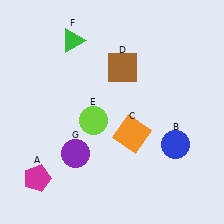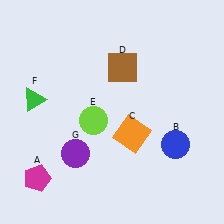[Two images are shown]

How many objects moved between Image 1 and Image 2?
1 object moved between the two images.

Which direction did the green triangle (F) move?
The green triangle (F) moved down.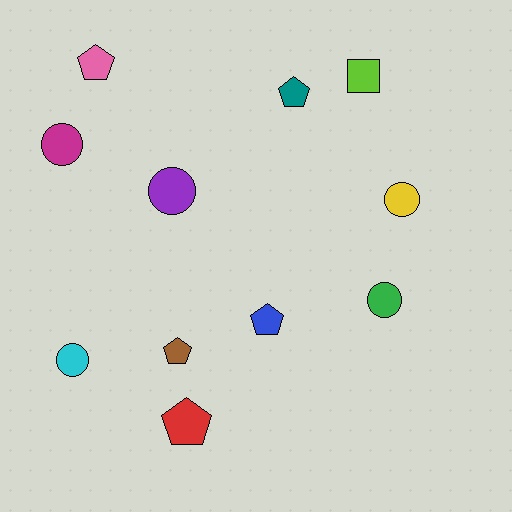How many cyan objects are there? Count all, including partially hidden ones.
There is 1 cyan object.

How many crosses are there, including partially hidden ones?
There are no crosses.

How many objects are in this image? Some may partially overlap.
There are 11 objects.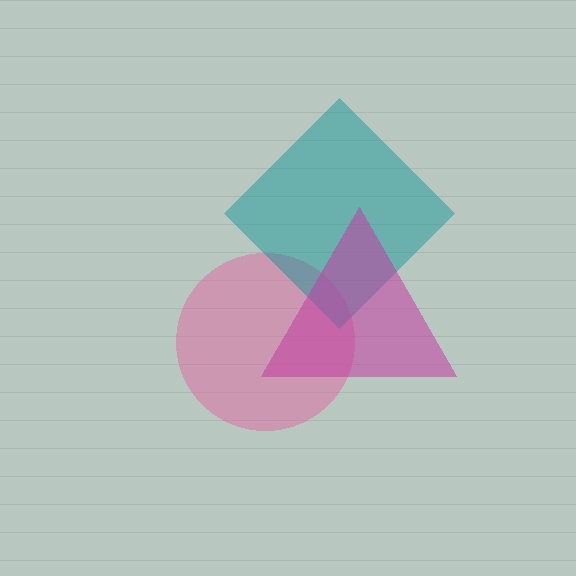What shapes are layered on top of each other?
The layered shapes are: a pink circle, a teal diamond, a magenta triangle.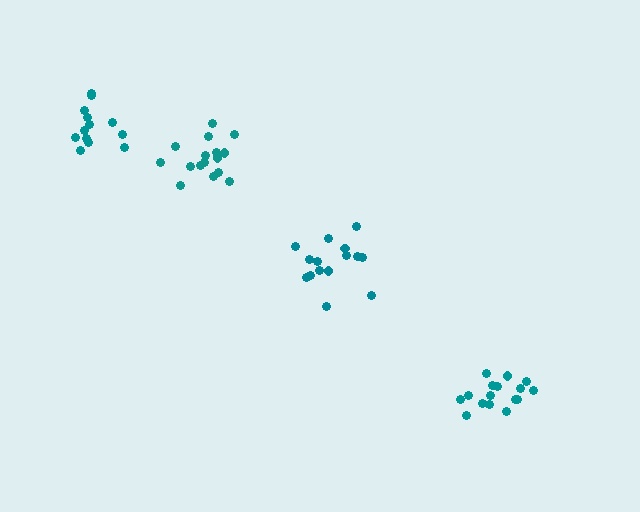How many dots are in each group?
Group 1: 13 dots, Group 2: 15 dots, Group 3: 16 dots, Group 4: 16 dots (60 total).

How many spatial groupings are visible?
There are 4 spatial groupings.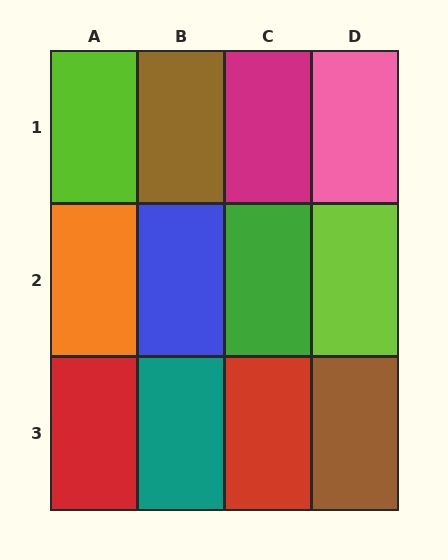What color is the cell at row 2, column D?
Lime.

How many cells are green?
1 cell is green.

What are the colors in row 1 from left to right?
Lime, brown, magenta, pink.